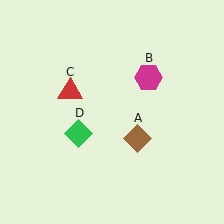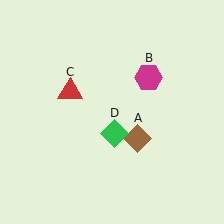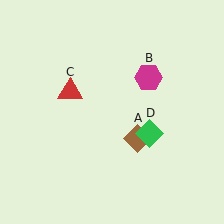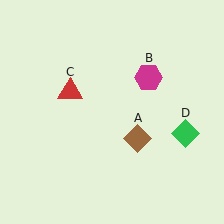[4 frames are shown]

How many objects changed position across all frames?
1 object changed position: green diamond (object D).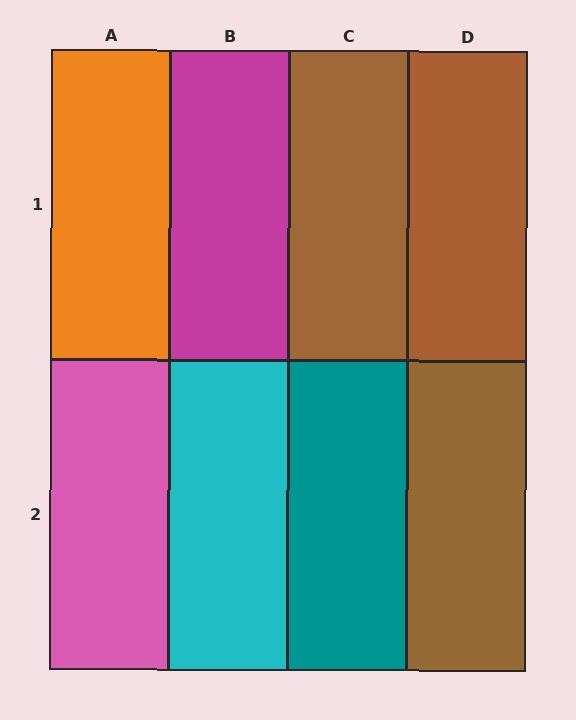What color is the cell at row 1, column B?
Magenta.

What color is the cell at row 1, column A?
Orange.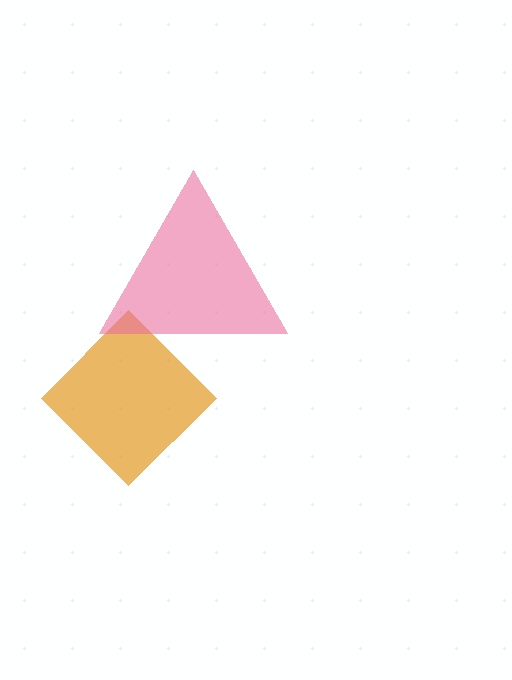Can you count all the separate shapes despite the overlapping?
Yes, there are 2 separate shapes.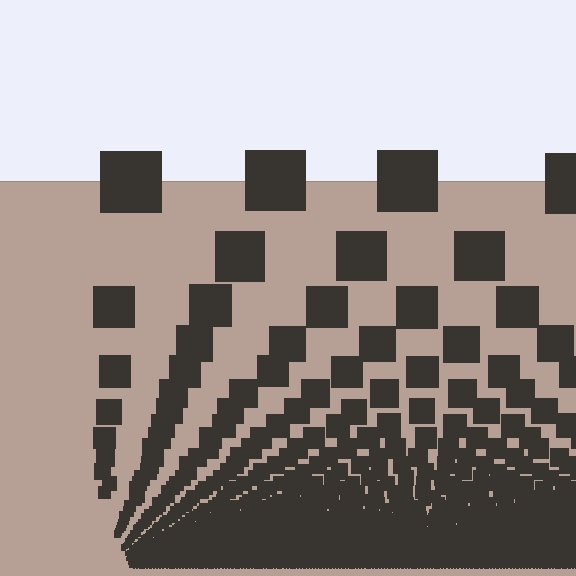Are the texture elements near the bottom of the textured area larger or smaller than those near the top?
Smaller. The gradient is inverted — elements near the bottom are smaller and denser.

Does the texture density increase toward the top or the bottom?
Density increases toward the bottom.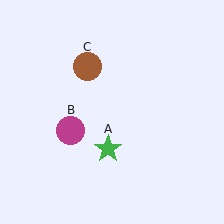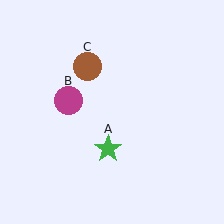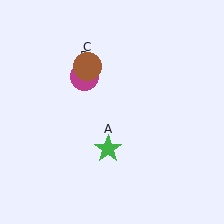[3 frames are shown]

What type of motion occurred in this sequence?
The magenta circle (object B) rotated clockwise around the center of the scene.